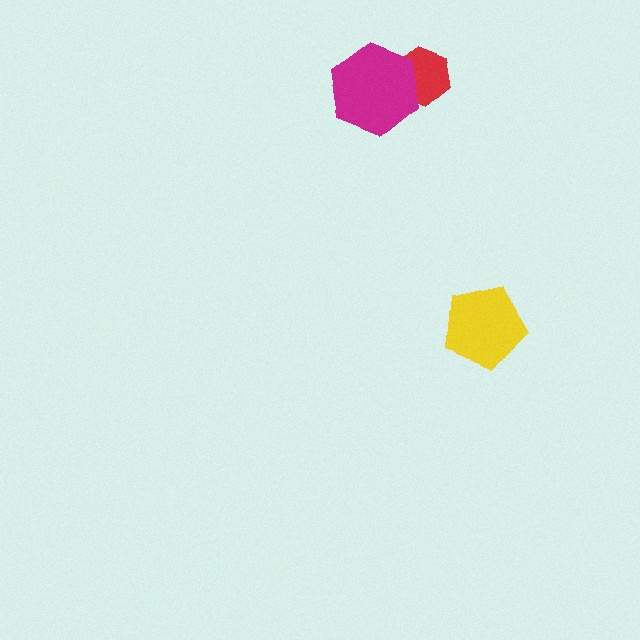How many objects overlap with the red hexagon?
1 object overlaps with the red hexagon.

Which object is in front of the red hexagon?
The magenta hexagon is in front of the red hexagon.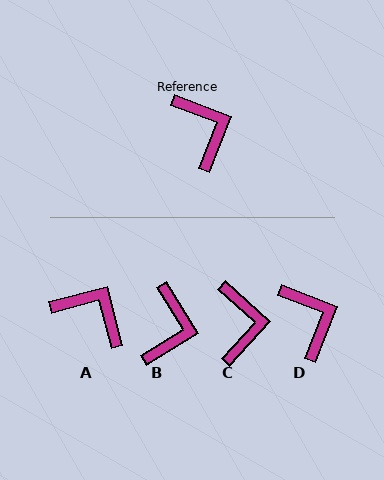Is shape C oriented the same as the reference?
No, it is off by about 21 degrees.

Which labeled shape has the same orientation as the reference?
D.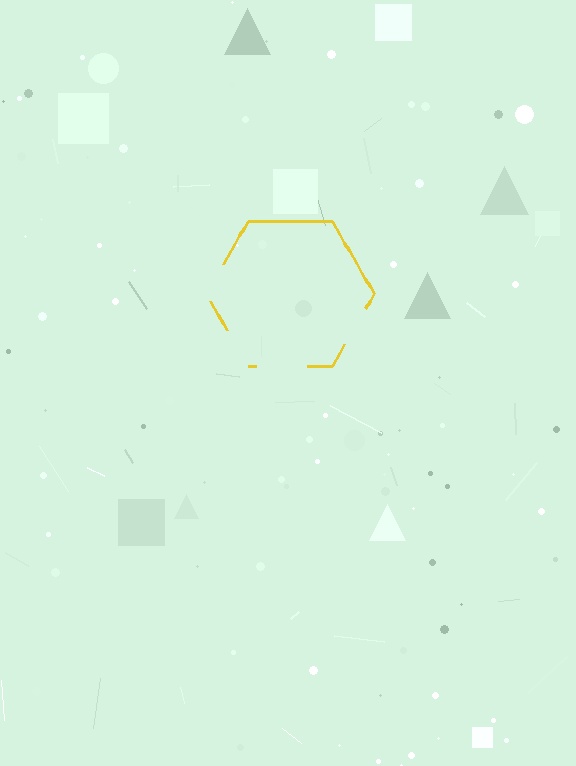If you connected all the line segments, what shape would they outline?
They would outline a hexagon.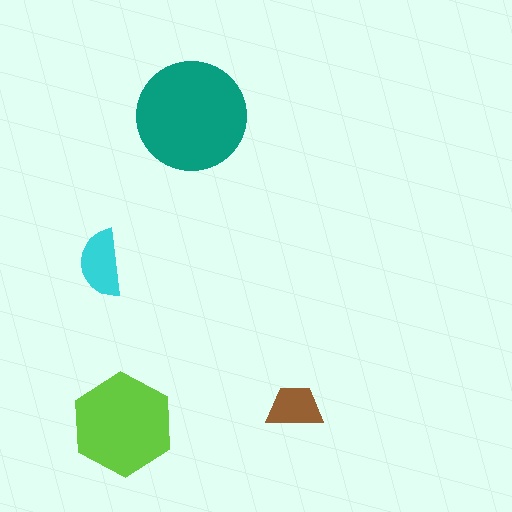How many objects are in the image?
There are 4 objects in the image.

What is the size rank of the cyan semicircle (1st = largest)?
3rd.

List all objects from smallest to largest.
The brown trapezoid, the cyan semicircle, the lime hexagon, the teal circle.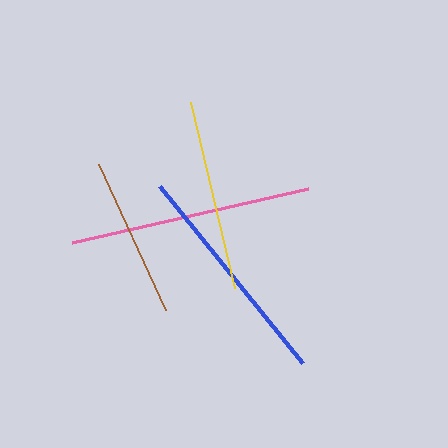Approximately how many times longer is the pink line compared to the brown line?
The pink line is approximately 1.5 times the length of the brown line.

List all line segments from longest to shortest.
From longest to shortest: pink, blue, yellow, brown.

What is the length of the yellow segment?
The yellow segment is approximately 191 pixels long.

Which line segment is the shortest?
The brown line is the shortest at approximately 161 pixels.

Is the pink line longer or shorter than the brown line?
The pink line is longer than the brown line.